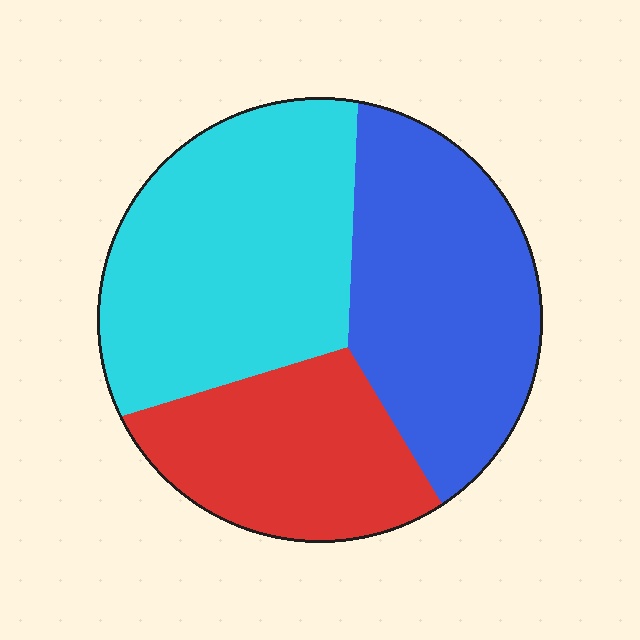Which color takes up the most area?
Cyan, at roughly 40%.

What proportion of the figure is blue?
Blue covers 35% of the figure.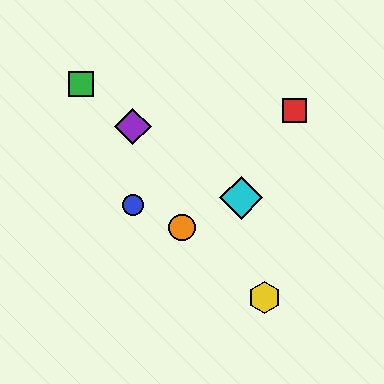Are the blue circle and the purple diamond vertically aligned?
Yes, both are at x≈133.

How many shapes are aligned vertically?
2 shapes (the blue circle, the purple diamond) are aligned vertically.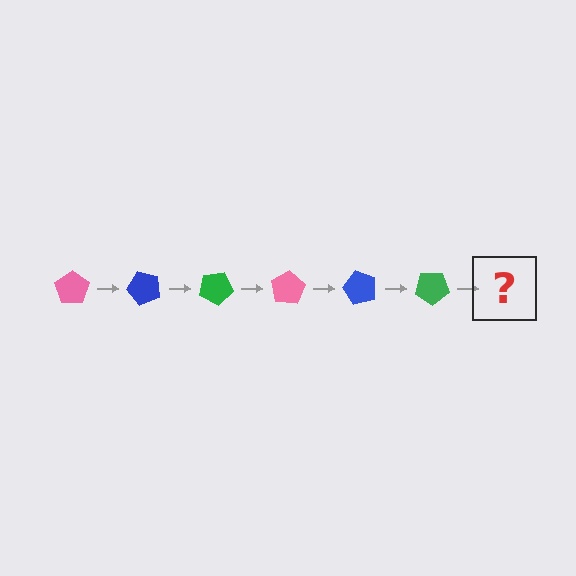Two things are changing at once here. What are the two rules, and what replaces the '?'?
The two rules are that it rotates 50 degrees each step and the color cycles through pink, blue, and green. The '?' should be a pink pentagon, rotated 300 degrees from the start.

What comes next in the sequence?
The next element should be a pink pentagon, rotated 300 degrees from the start.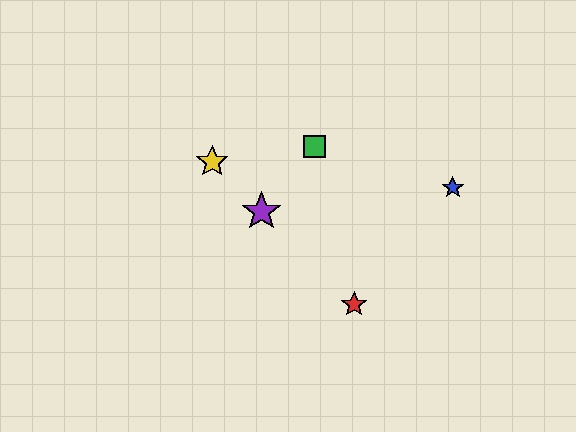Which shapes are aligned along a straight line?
The red star, the yellow star, the purple star are aligned along a straight line.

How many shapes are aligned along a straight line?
3 shapes (the red star, the yellow star, the purple star) are aligned along a straight line.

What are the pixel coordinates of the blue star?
The blue star is at (453, 188).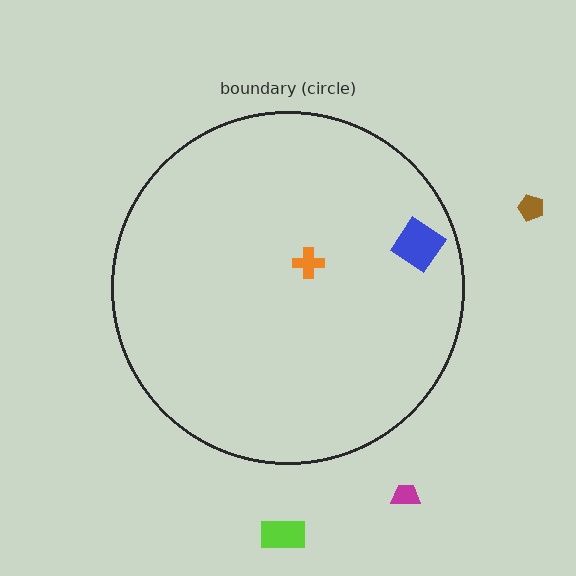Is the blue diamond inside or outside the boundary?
Inside.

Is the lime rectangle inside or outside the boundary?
Outside.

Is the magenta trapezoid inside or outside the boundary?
Outside.